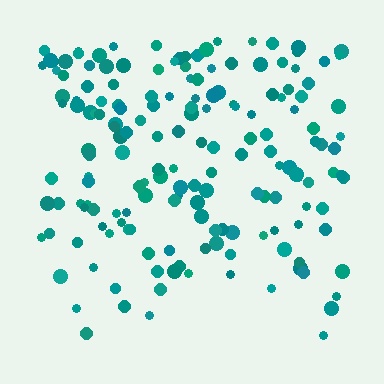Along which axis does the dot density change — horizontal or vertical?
Vertical.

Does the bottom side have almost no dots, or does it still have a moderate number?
Still a moderate number, just noticeably fewer than the top.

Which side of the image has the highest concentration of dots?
The top.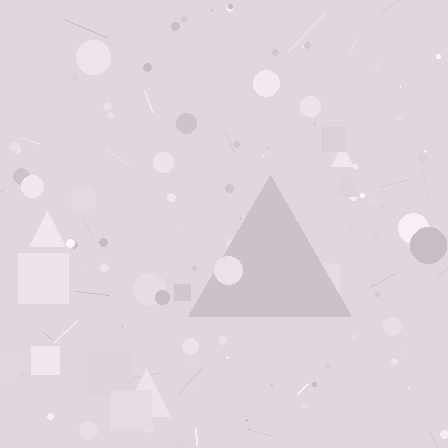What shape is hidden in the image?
A triangle is hidden in the image.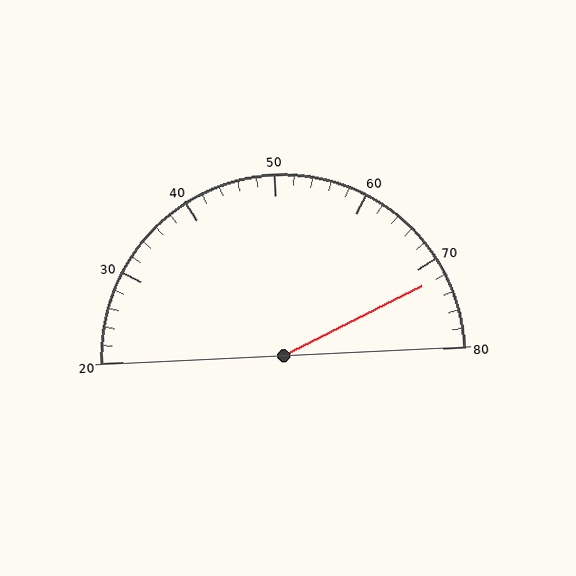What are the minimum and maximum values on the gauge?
The gauge ranges from 20 to 80.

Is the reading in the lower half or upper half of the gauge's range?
The reading is in the upper half of the range (20 to 80).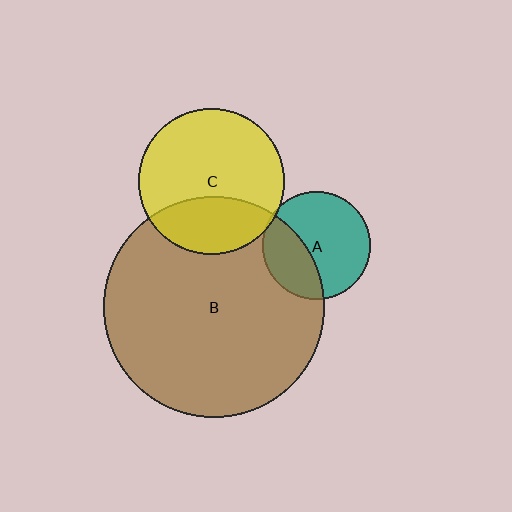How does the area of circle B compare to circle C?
Approximately 2.3 times.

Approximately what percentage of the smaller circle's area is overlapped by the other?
Approximately 5%.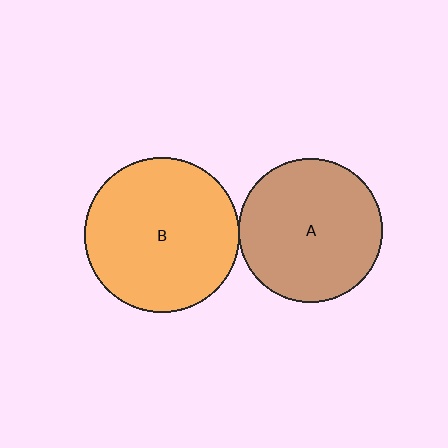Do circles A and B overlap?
Yes.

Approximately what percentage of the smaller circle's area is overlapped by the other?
Approximately 5%.